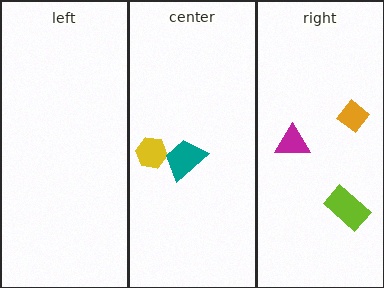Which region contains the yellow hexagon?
The center region.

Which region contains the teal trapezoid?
The center region.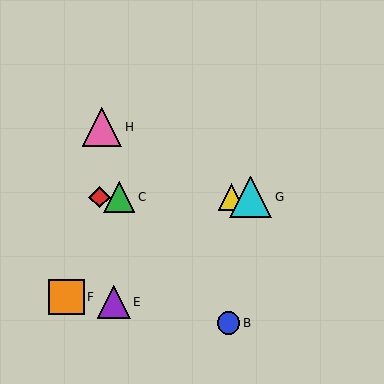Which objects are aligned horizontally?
Objects A, C, D, G are aligned horizontally.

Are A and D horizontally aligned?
Yes, both are at y≈197.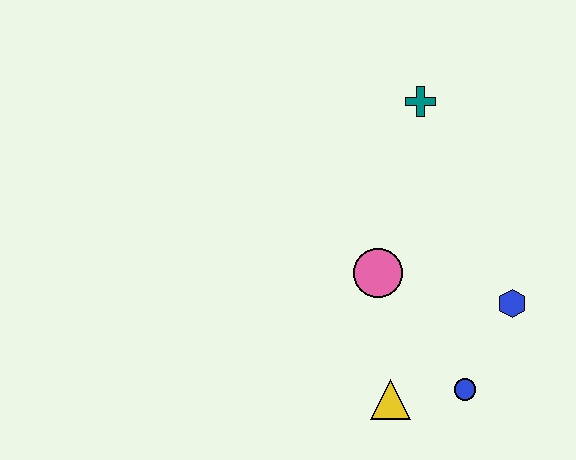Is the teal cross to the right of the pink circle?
Yes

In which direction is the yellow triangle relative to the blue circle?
The yellow triangle is to the left of the blue circle.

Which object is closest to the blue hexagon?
The blue circle is closest to the blue hexagon.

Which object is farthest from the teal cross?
The yellow triangle is farthest from the teal cross.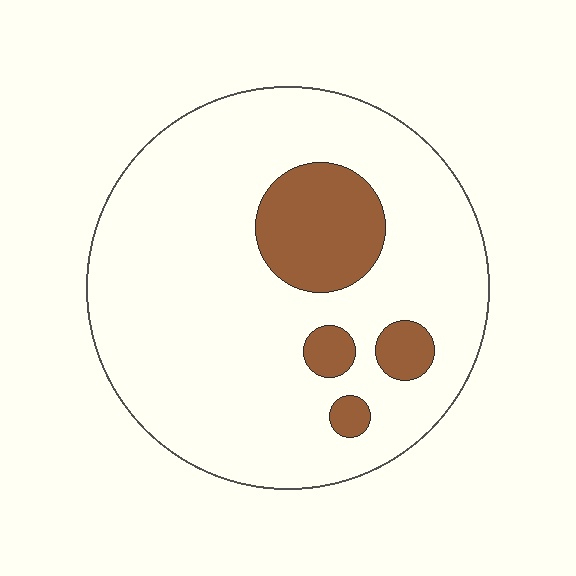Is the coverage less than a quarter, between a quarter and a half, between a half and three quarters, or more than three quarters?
Less than a quarter.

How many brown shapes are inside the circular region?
4.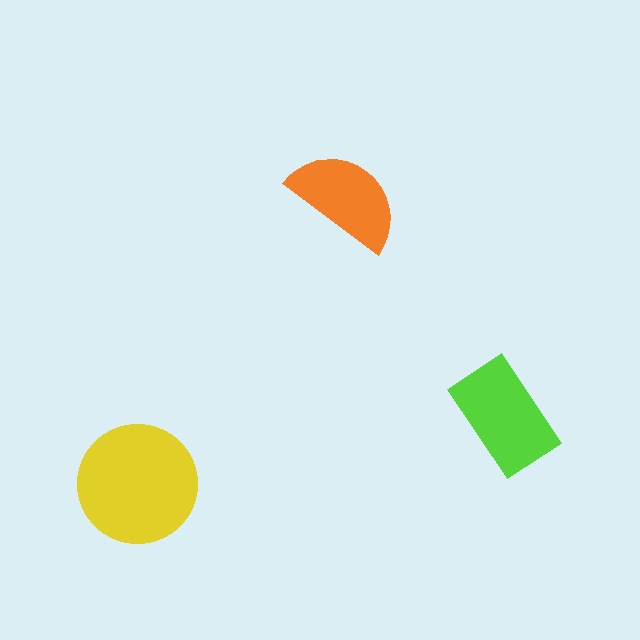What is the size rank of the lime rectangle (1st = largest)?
2nd.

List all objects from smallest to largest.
The orange semicircle, the lime rectangle, the yellow circle.